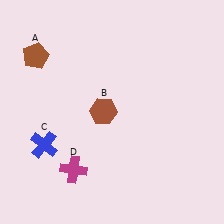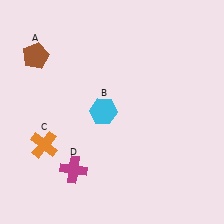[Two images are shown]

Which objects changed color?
B changed from brown to cyan. C changed from blue to orange.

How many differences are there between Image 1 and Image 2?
There are 2 differences between the two images.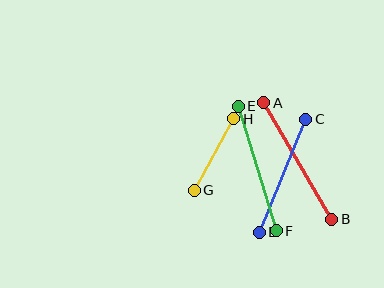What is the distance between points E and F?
The distance is approximately 130 pixels.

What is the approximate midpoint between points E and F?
The midpoint is at approximately (257, 169) pixels.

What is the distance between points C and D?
The distance is approximately 122 pixels.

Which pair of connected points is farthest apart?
Points A and B are farthest apart.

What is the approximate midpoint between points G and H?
The midpoint is at approximately (214, 155) pixels.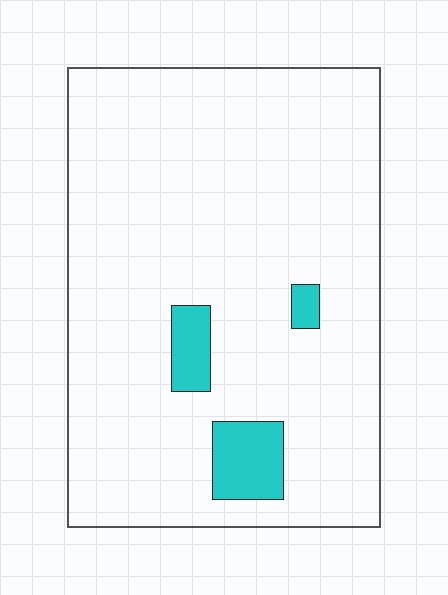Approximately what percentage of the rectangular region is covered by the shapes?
Approximately 5%.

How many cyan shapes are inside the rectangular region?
3.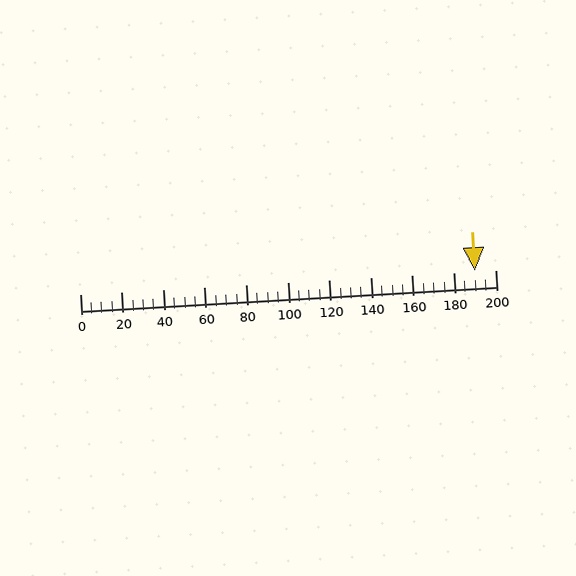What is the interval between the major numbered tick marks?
The major tick marks are spaced 20 units apart.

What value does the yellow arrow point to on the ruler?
The yellow arrow points to approximately 190.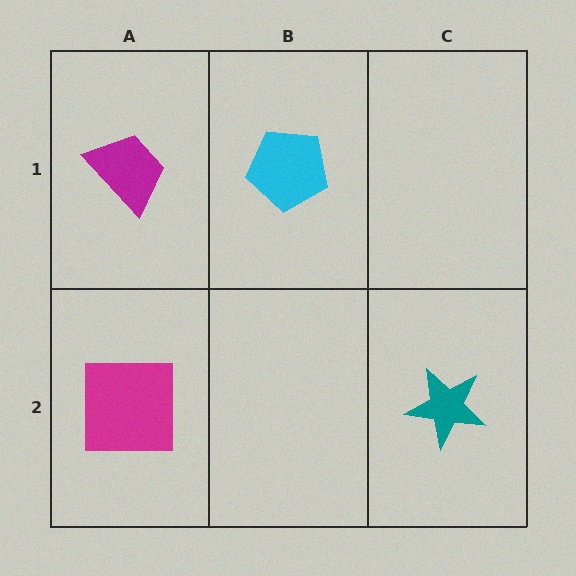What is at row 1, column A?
A magenta trapezoid.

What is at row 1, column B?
A cyan pentagon.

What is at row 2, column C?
A teal star.